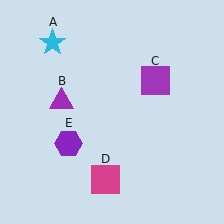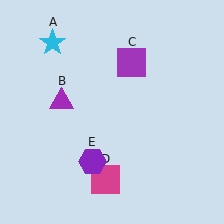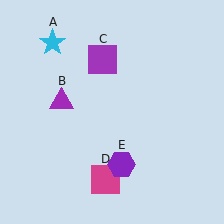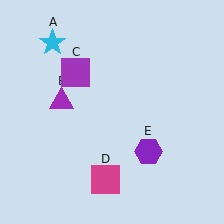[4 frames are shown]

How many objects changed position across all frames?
2 objects changed position: purple square (object C), purple hexagon (object E).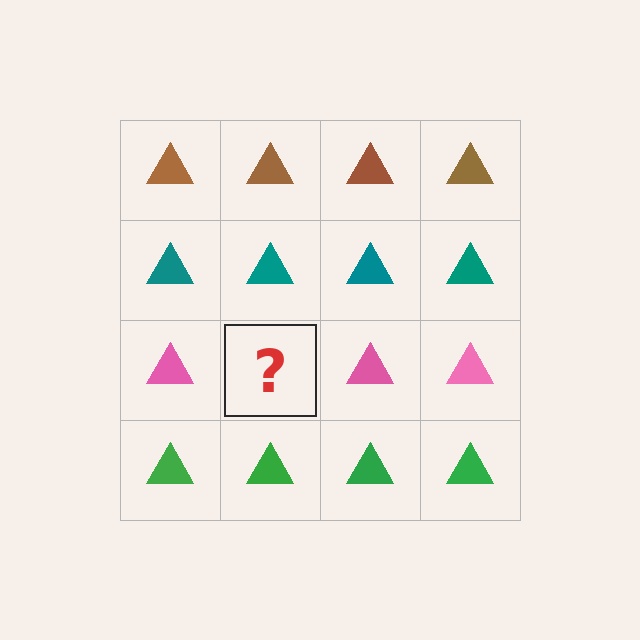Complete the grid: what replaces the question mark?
The question mark should be replaced with a pink triangle.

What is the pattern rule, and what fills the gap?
The rule is that each row has a consistent color. The gap should be filled with a pink triangle.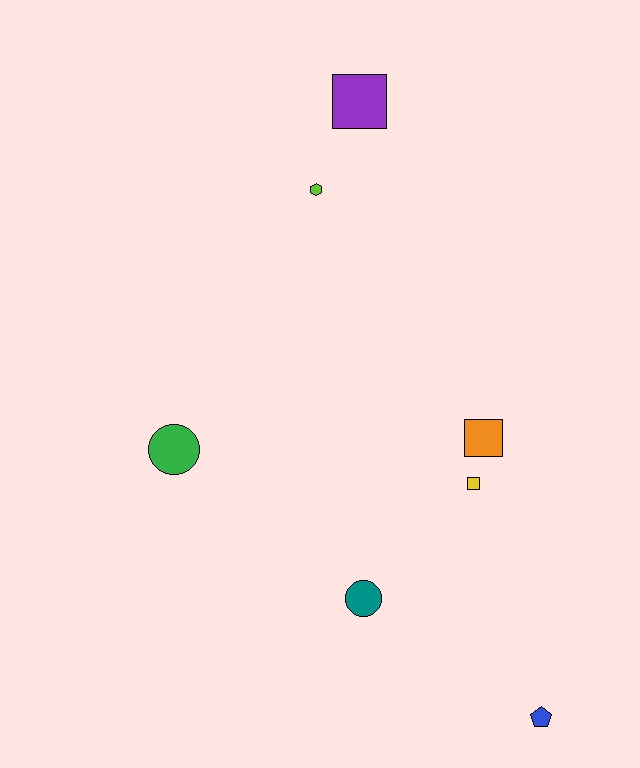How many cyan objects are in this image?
There are no cyan objects.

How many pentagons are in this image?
There is 1 pentagon.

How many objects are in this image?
There are 7 objects.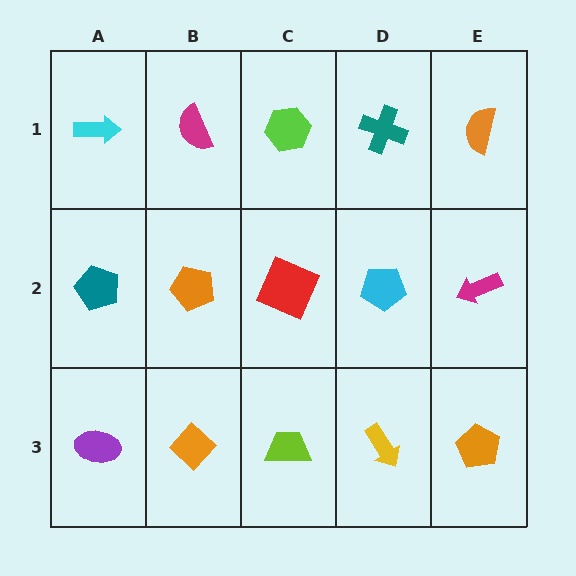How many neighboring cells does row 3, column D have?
3.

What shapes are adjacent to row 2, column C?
A lime hexagon (row 1, column C), a lime trapezoid (row 3, column C), an orange pentagon (row 2, column B), a cyan pentagon (row 2, column D).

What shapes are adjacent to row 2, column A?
A cyan arrow (row 1, column A), a purple ellipse (row 3, column A), an orange pentagon (row 2, column B).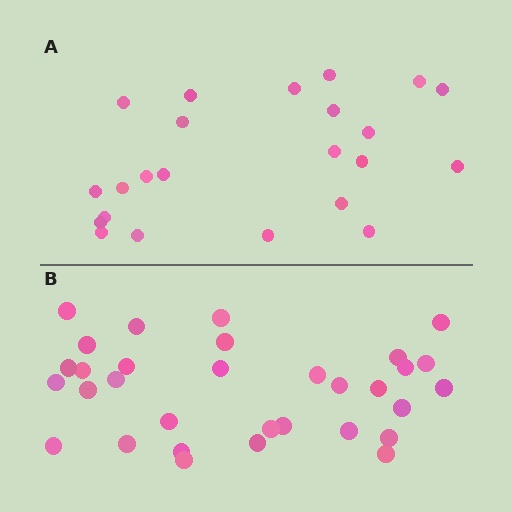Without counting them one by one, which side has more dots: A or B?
Region B (the bottom region) has more dots.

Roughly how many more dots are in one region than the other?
Region B has roughly 8 or so more dots than region A.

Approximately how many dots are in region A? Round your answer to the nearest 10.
About 20 dots. (The exact count is 23, which rounds to 20.)